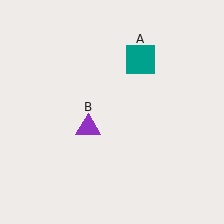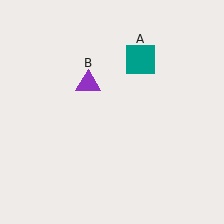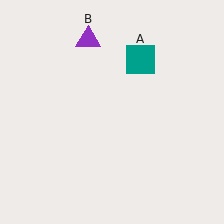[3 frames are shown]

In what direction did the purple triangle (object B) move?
The purple triangle (object B) moved up.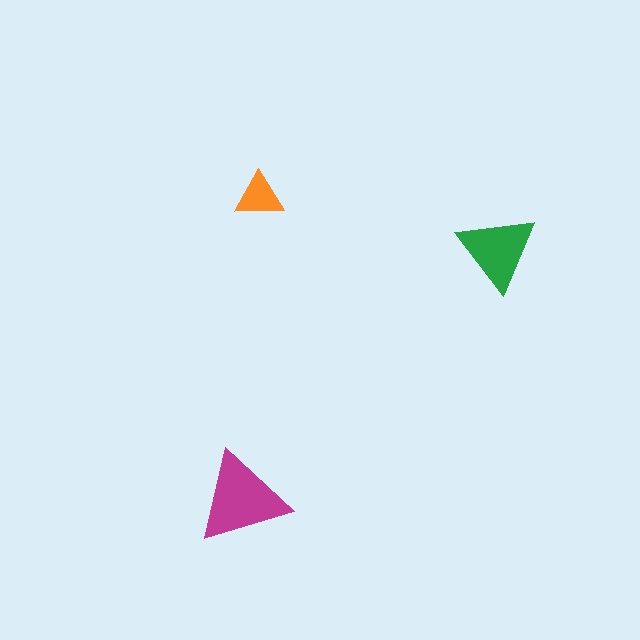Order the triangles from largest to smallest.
the magenta one, the green one, the orange one.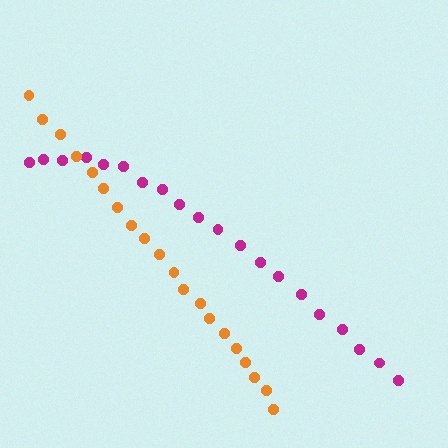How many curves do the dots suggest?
There are 2 distinct paths.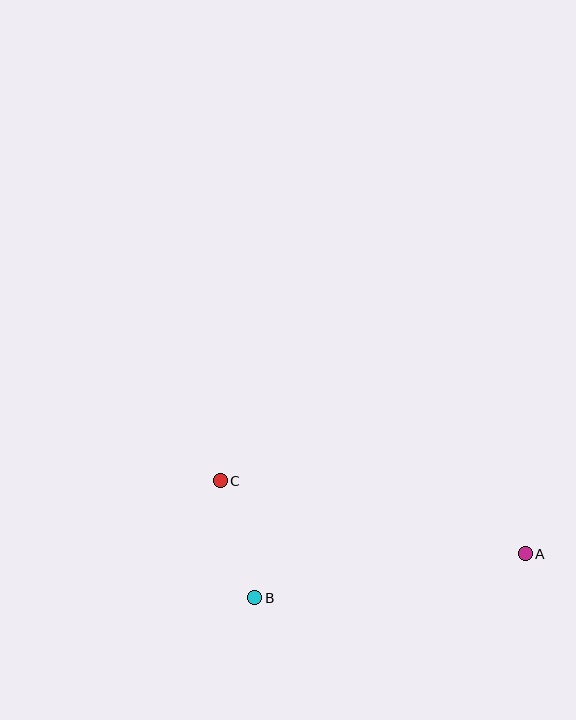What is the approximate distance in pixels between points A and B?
The distance between A and B is approximately 274 pixels.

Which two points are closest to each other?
Points B and C are closest to each other.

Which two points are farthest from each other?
Points A and C are farthest from each other.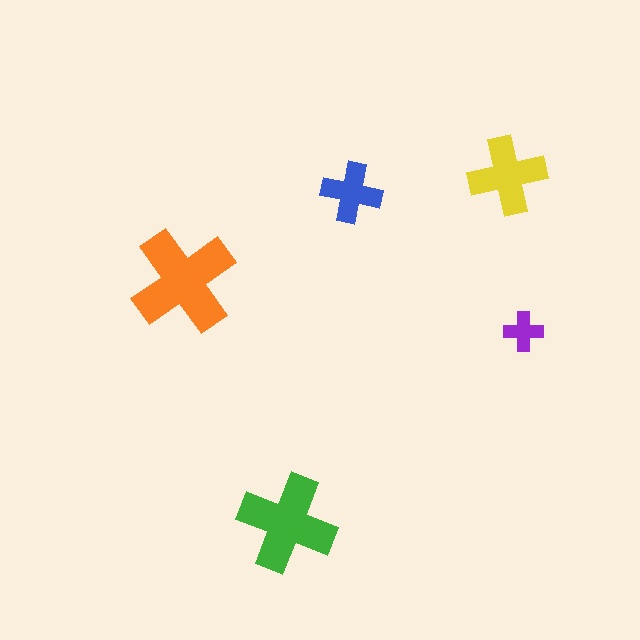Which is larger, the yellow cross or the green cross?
The green one.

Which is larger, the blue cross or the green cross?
The green one.